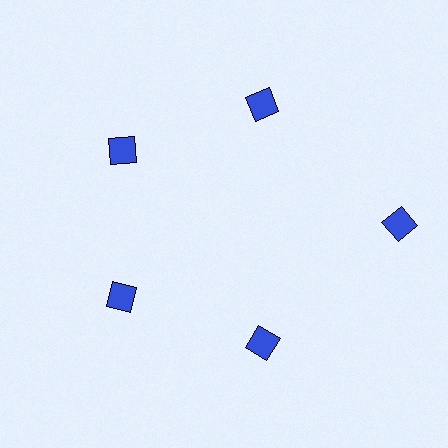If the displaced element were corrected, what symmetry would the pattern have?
It would have 5-fold rotational symmetry — the pattern would map onto itself every 72 degrees.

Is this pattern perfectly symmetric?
No. The 5 blue diamonds are arranged in a ring, but one element near the 3 o'clock position is pushed outward from the center, breaking the 5-fold rotational symmetry.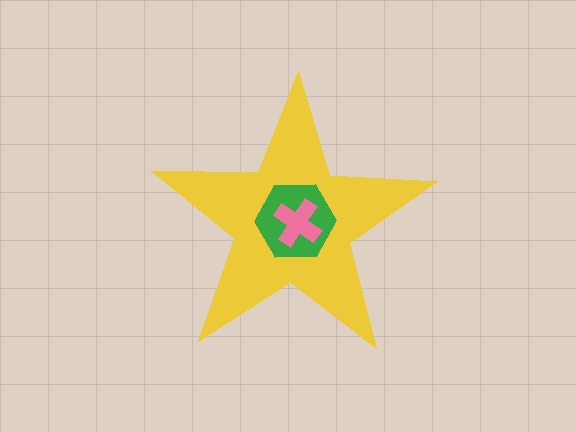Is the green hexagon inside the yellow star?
Yes.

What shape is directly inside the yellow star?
The green hexagon.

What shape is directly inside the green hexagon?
The pink cross.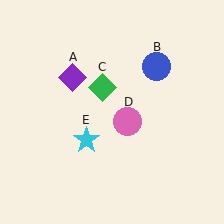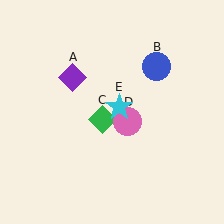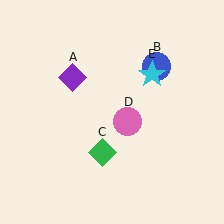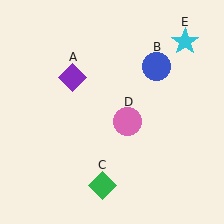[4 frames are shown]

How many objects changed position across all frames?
2 objects changed position: green diamond (object C), cyan star (object E).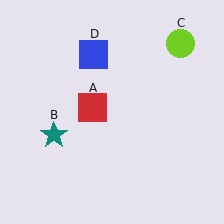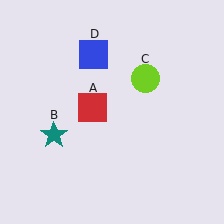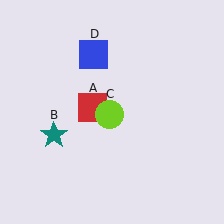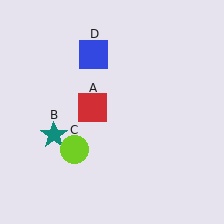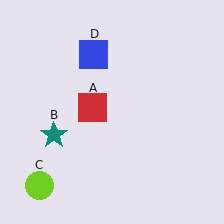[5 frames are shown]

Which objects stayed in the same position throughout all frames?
Red square (object A) and teal star (object B) and blue square (object D) remained stationary.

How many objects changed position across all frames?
1 object changed position: lime circle (object C).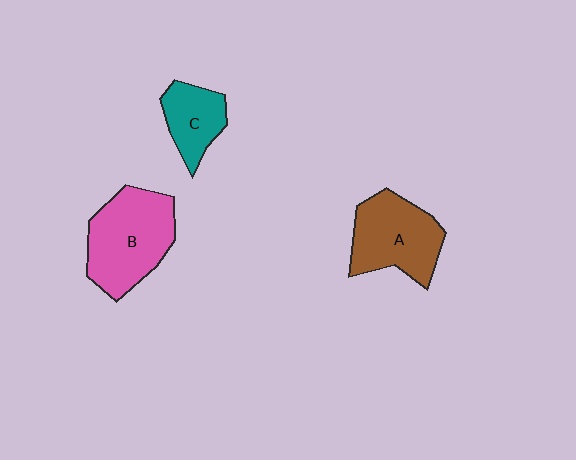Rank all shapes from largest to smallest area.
From largest to smallest: B (pink), A (brown), C (teal).